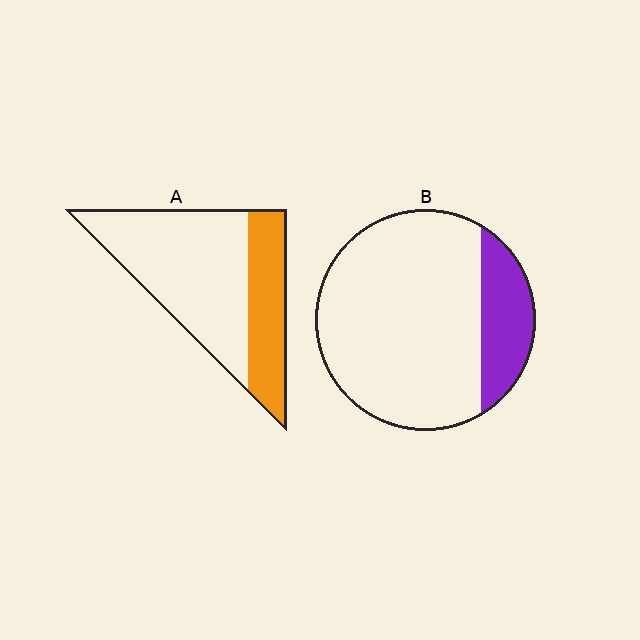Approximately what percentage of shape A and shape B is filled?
A is approximately 30% and B is approximately 20%.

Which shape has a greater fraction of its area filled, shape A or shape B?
Shape A.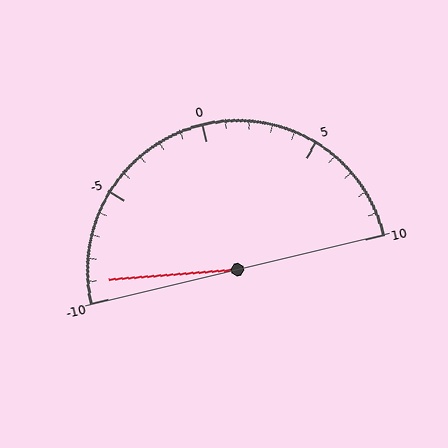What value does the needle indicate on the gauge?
The needle indicates approximately -9.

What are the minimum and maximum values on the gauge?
The gauge ranges from -10 to 10.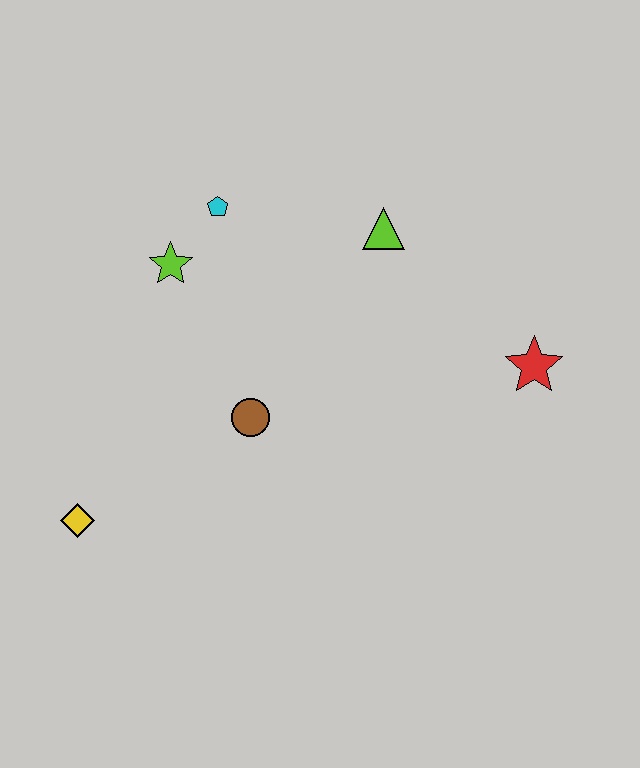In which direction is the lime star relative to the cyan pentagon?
The lime star is below the cyan pentagon.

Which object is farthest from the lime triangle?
The yellow diamond is farthest from the lime triangle.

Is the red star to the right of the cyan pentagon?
Yes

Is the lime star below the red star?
No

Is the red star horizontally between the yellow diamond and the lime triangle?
No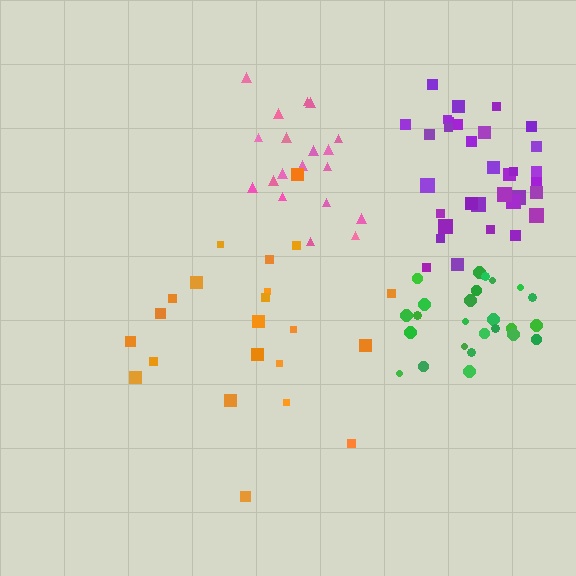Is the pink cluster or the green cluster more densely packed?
Green.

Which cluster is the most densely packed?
Purple.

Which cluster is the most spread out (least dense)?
Orange.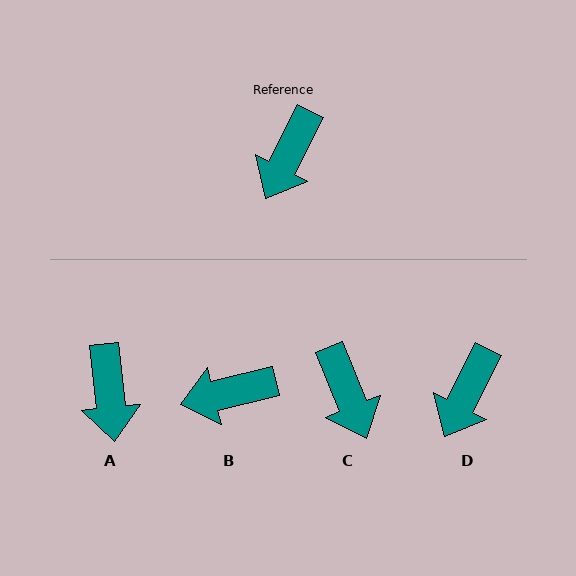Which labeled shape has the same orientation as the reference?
D.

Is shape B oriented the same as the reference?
No, it is off by about 49 degrees.